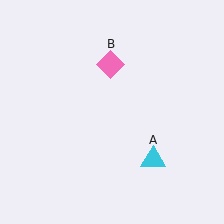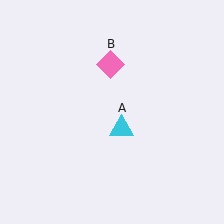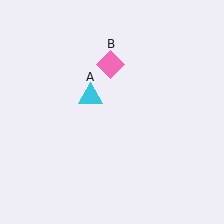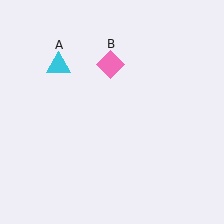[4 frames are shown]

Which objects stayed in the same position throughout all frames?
Pink diamond (object B) remained stationary.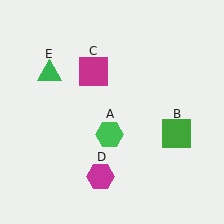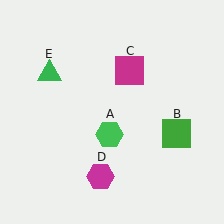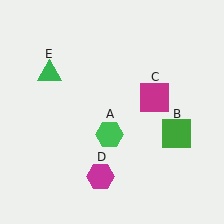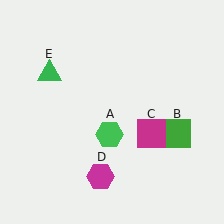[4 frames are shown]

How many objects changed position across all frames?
1 object changed position: magenta square (object C).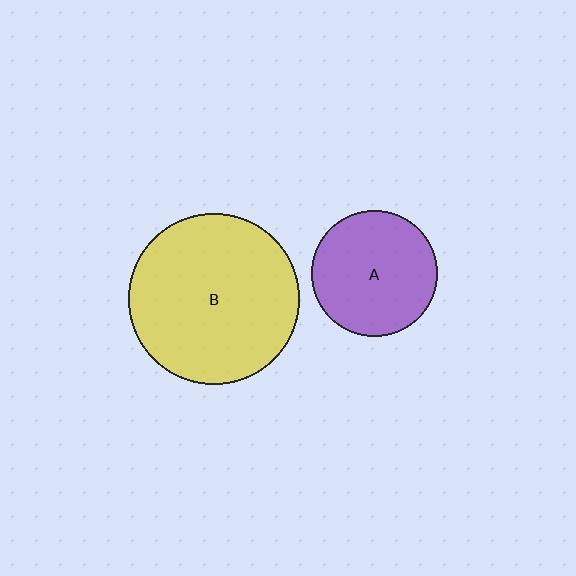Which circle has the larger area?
Circle B (yellow).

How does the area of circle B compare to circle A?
Approximately 1.8 times.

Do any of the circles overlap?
No, none of the circles overlap.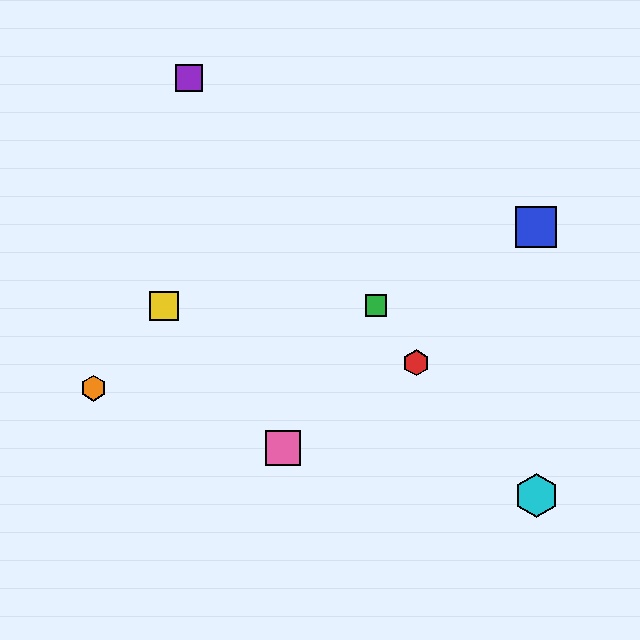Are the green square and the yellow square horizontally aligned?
Yes, both are at y≈306.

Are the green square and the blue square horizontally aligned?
No, the green square is at y≈306 and the blue square is at y≈227.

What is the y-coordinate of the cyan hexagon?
The cyan hexagon is at y≈495.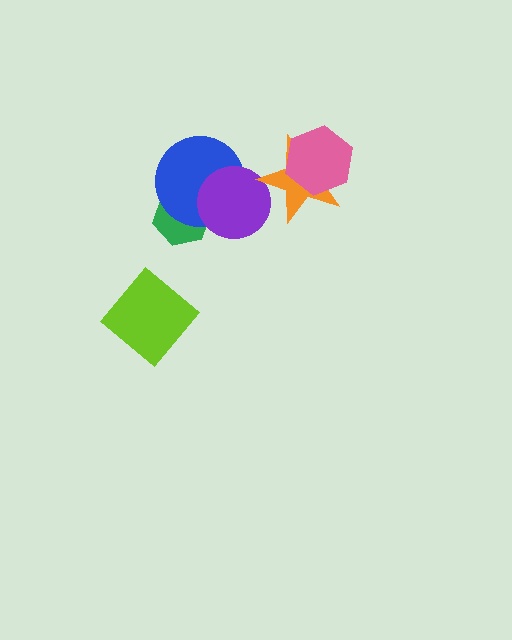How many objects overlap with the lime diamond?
0 objects overlap with the lime diamond.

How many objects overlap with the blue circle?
2 objects overlap with the blue circle.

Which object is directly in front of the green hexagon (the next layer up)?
The blue circle is directly in front of the green hexagon.